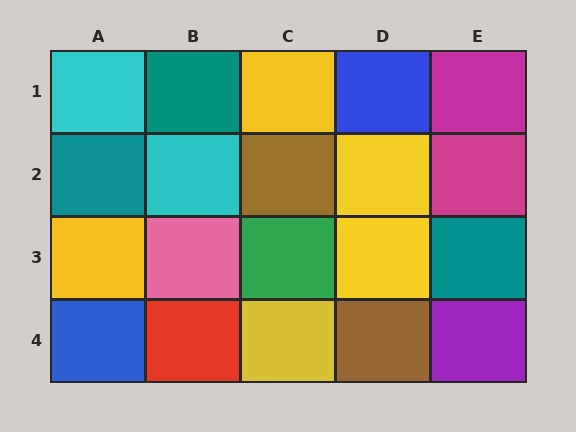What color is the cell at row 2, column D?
Yellow.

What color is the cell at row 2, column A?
Teal.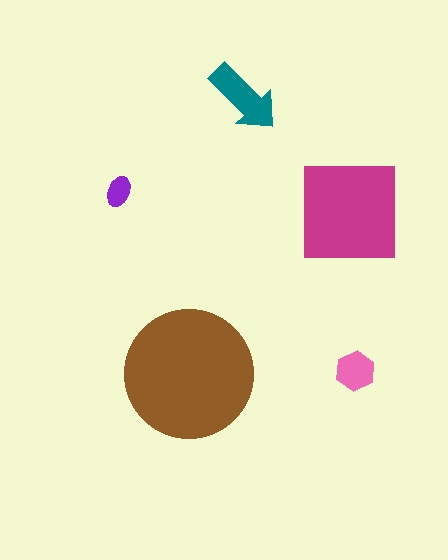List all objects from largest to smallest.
The brown circle, the magenta square, the teal arrow, the pink hexagon, the purple ellipse.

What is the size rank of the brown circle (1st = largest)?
1st.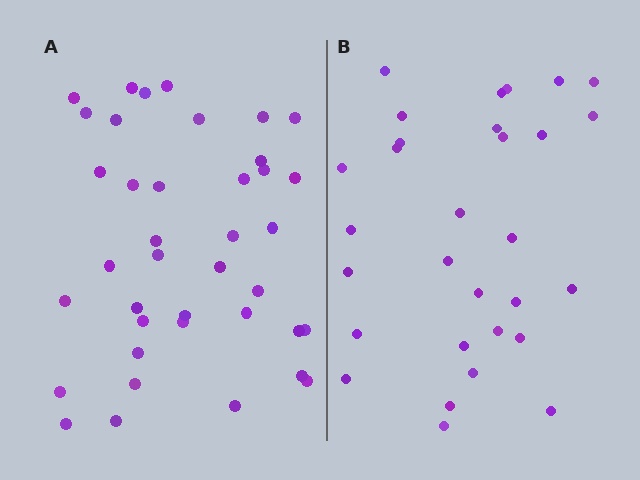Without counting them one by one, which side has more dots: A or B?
Region A (the left region) has more dots.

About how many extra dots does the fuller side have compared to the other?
Region A has roughly 8 or so more dots than region B.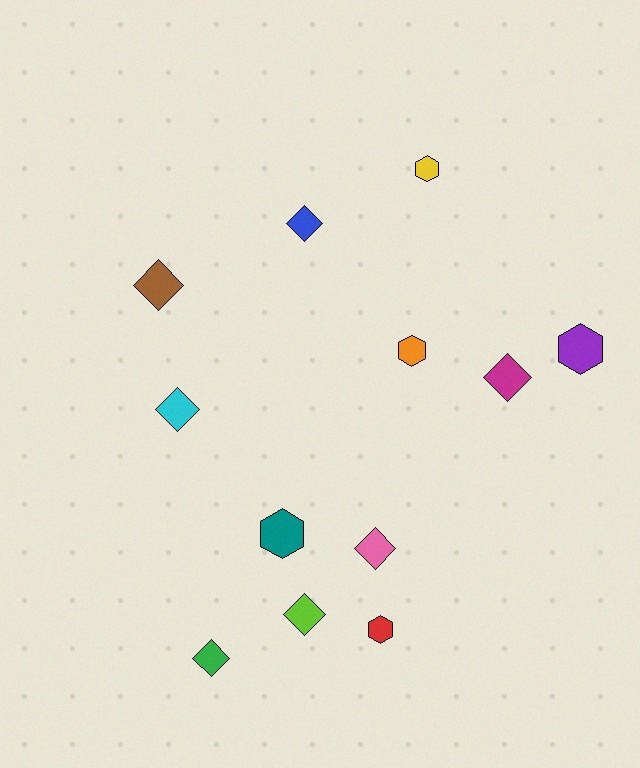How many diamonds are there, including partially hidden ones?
There are 7 diamonds.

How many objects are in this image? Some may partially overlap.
There are 12 objects.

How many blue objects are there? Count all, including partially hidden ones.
There is 1 blue object.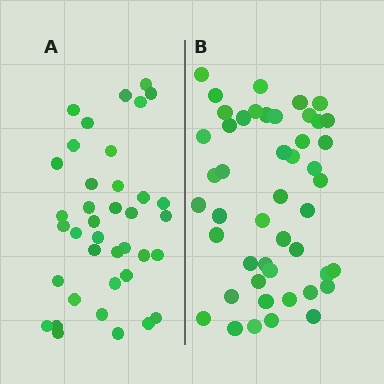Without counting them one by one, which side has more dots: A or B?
Region B (the right region) has more dots.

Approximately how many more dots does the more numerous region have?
Region B has roughly 8 or so more dots than region A.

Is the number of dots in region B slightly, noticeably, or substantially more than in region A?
Region B has only slightly more — the two regions are fairly close. The ratio is roughly 1.2 to 1.